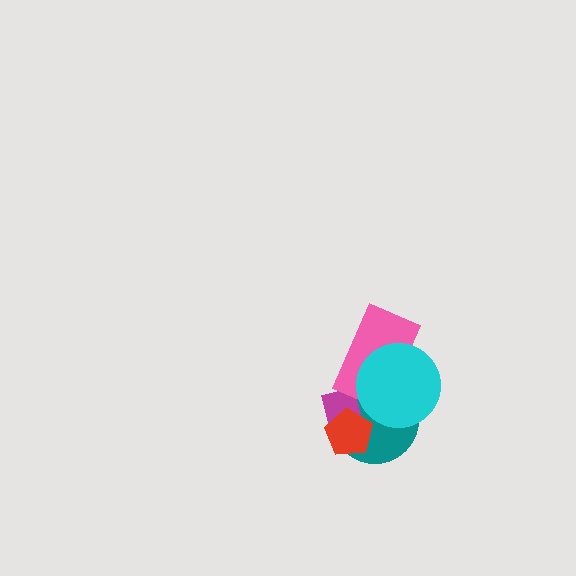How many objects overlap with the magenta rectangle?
2 objects overlap with the magenta rectangle.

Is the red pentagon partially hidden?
No, no other shape covers it.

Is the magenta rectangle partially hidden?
Yes, it is partially covered by another shape.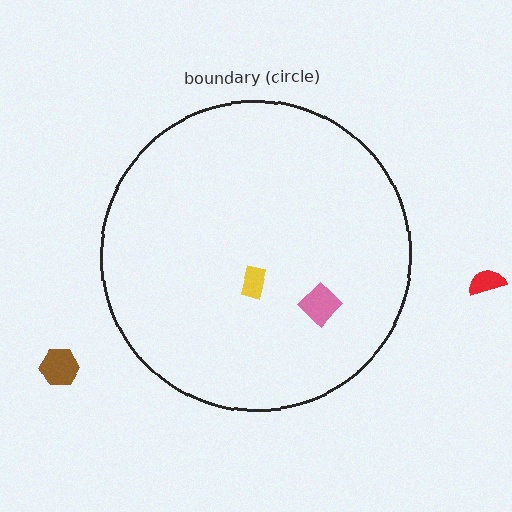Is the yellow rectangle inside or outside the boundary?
Inside.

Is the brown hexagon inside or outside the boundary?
Outside.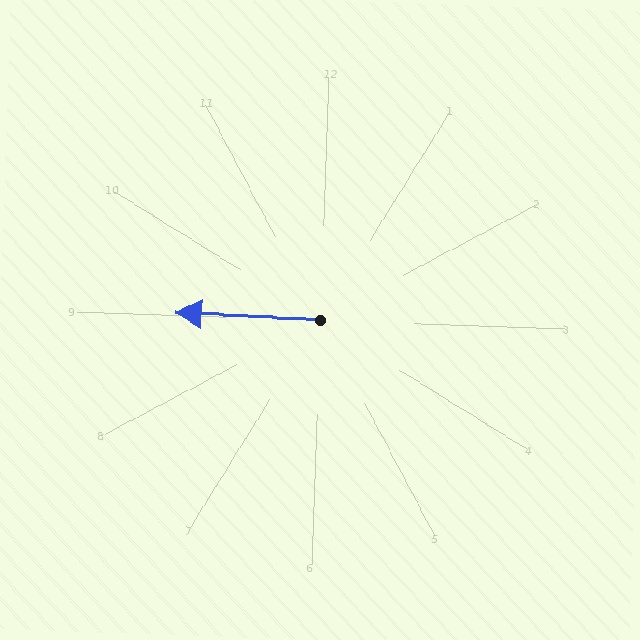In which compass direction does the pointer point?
West.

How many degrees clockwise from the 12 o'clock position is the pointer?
Approximately 271 degrees.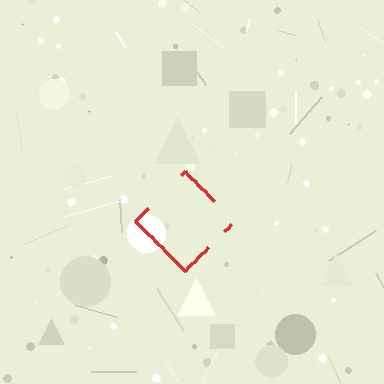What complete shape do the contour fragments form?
The contour fragments form a diamond.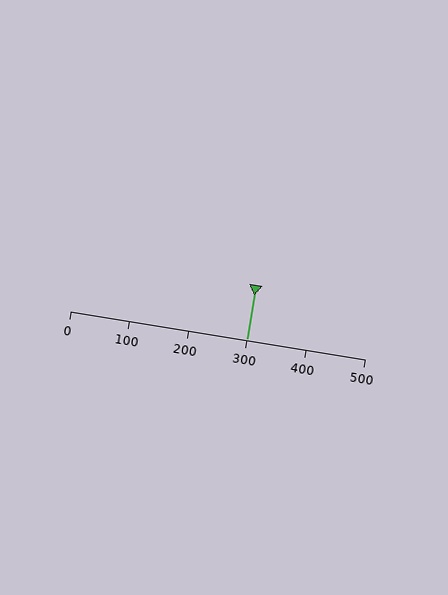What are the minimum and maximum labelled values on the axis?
The axis runs from 0 to 500.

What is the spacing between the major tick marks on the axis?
The major ticks are spaced 100 apart.